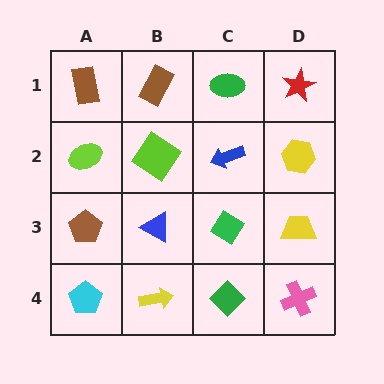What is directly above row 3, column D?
A yellow hexagon.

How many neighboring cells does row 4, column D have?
2.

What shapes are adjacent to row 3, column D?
A yellow hexagon (row 2, column D), a pink cross (row 4, column D), a green diamond (row 3, column C).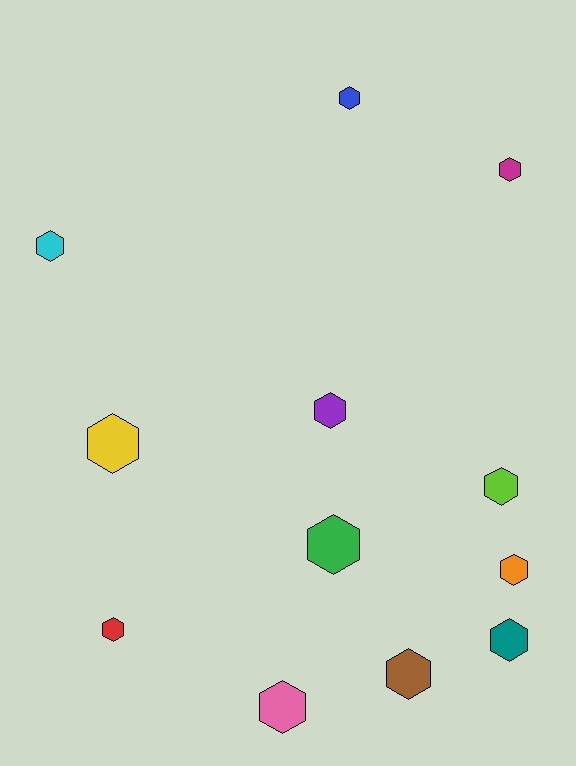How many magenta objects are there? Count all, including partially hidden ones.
There is 1 magenta object.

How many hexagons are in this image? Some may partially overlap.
There are 12 hexagons.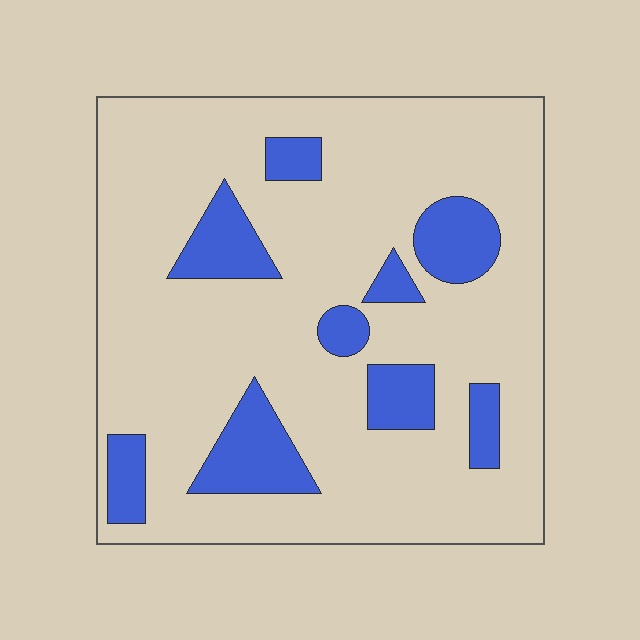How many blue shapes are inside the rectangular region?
9.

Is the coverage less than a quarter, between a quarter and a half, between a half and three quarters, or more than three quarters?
Less than a quarter.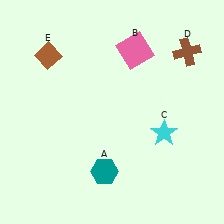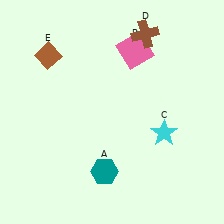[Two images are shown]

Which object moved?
The brown cross (D) moved left.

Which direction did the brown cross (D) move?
The brown cross (D) moved left.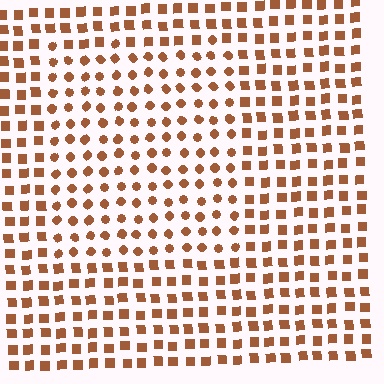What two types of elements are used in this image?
The image uses circles inside the rectangle region and squares outside it.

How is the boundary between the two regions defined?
The boundary is defined by a change in element shape: circles inside vs. squares outside. All elements share the same color and spacing.